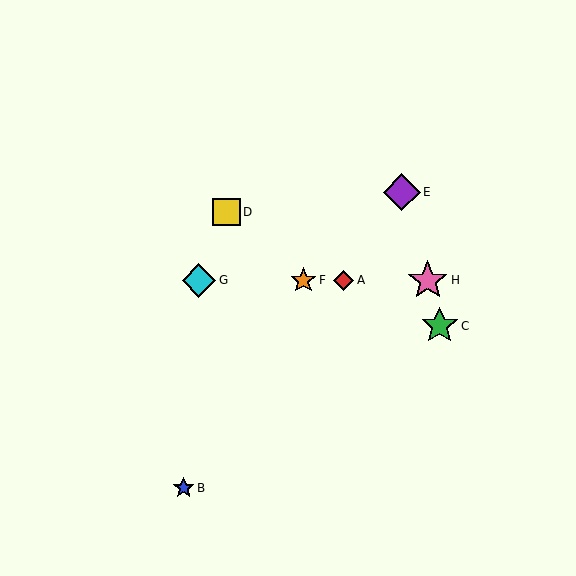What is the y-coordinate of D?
Object D is at y≈212.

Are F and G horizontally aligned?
Yes, both are at y≈280.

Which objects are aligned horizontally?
Objects A, F, G, H are aligned horizontally.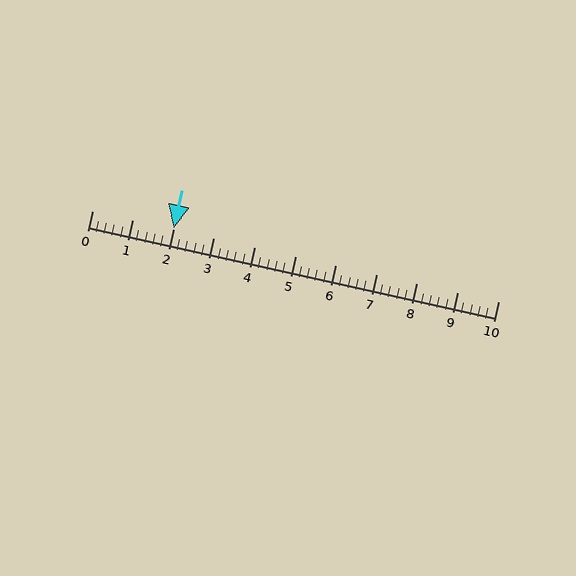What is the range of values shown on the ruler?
The ruler shows values from 0 to 10.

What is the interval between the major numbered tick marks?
The major tick marks are spaced 1 units apart.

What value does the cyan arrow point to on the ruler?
The cyan arrow points to approximately 2.0.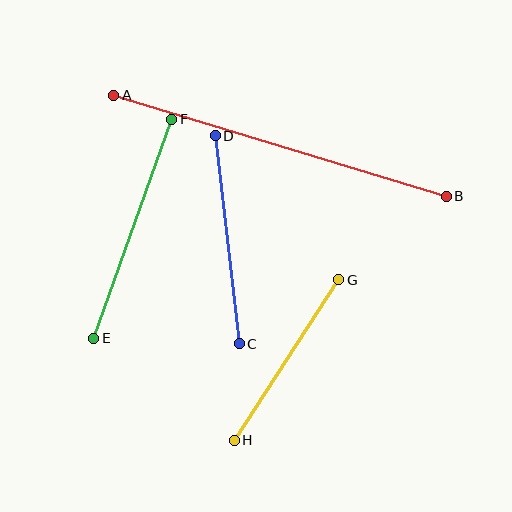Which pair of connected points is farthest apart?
Points A and B are farthest apart.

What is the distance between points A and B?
The distance is approximately 348 pixels.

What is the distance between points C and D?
The distance is approximately 209 pixels.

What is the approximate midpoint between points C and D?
The midpoint is at approximately (227, 240) pixels.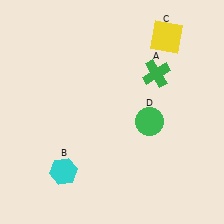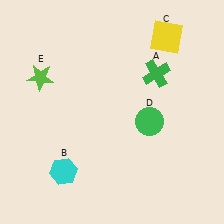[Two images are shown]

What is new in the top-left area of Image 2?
A lime star (E) was added in the top-left area of Image 2.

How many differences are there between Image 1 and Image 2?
There is 1 difference between the two images.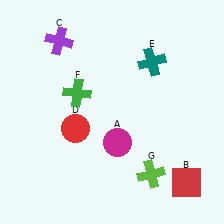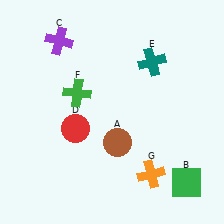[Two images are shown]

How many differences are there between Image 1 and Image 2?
There are 3 differences between the two images.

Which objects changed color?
A changed from magenta to brown. B changed from red to green. G changed from lime to orange.